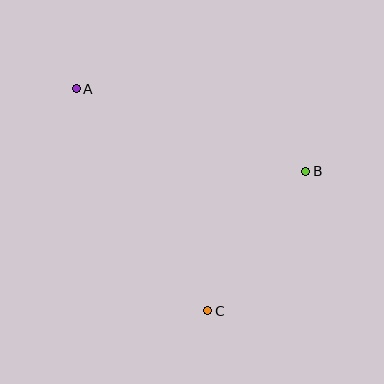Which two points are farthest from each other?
Points A and C are farthest from each other.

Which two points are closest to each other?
Points B and C are closest to each other.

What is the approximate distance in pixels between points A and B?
The distance between A and B is approximately 244 pixels.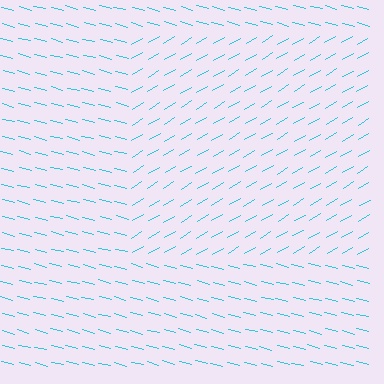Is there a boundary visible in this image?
Yes, there is a texture boundary formed by a change in line orientation.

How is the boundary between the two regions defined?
The boundary is defined purely by a change in line orientation (approximately 45 degrees difference). All lines are the same color and thickness.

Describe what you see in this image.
The image is filled with small cyan line segments. A rectangle region in the image has lines oriented differently from the surrounding lines, creating a visible texture boundary.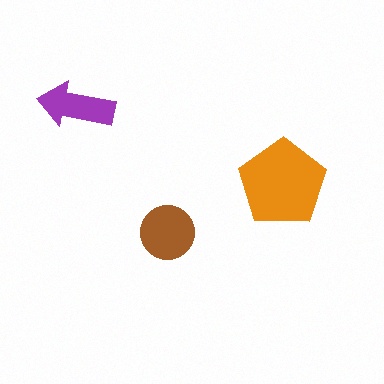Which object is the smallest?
The purple arrow.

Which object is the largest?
The orange pentagon.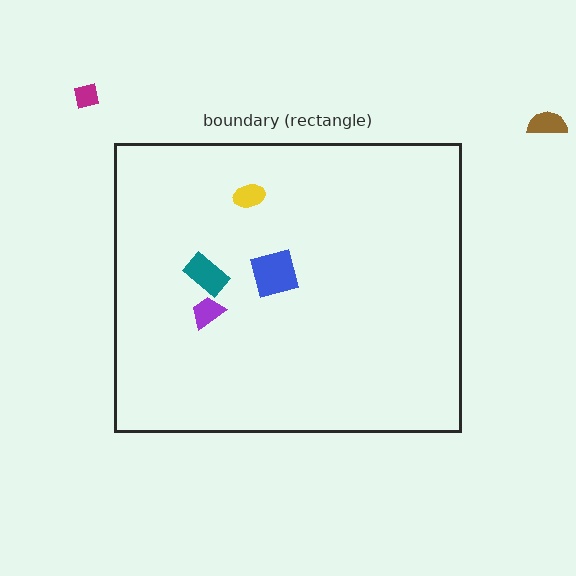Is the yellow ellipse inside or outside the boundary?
Inside.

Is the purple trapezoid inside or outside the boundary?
Inside.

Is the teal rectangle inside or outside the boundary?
Inside.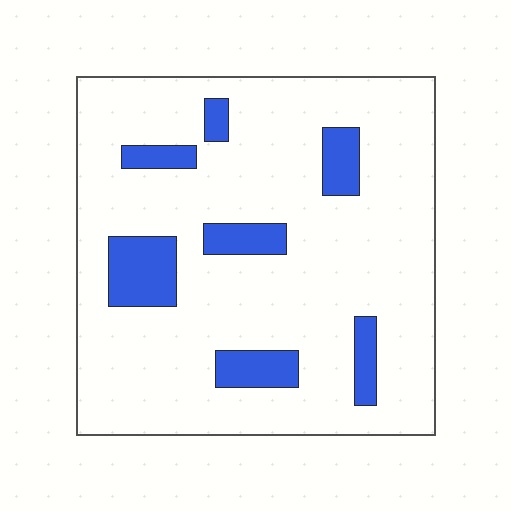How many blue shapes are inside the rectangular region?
7.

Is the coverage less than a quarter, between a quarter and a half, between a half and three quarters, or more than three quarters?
Less than a quarter.